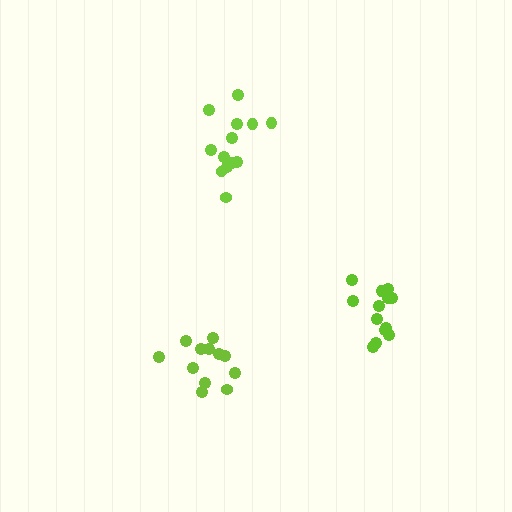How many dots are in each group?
Group 1: 13 dots, Group 2: 12 dots, Group 3: 13 dots (38 total).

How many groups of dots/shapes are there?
There are 3 groups.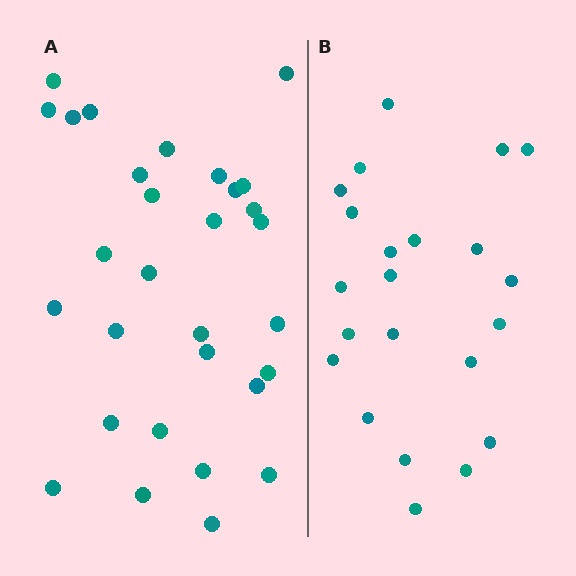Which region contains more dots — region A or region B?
Region A (the left region) has more dots.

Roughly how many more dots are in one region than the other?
Region A has roughly 8 or so more dots than region B.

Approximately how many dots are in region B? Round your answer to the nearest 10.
About 20 dots. (The exact count is 22, which rounds to 20.)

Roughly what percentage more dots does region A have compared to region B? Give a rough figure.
About 35% more.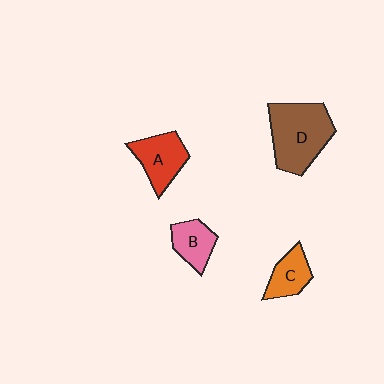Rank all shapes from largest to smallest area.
From largest to smallest: D (brown), A (red), B (pink), C (orange).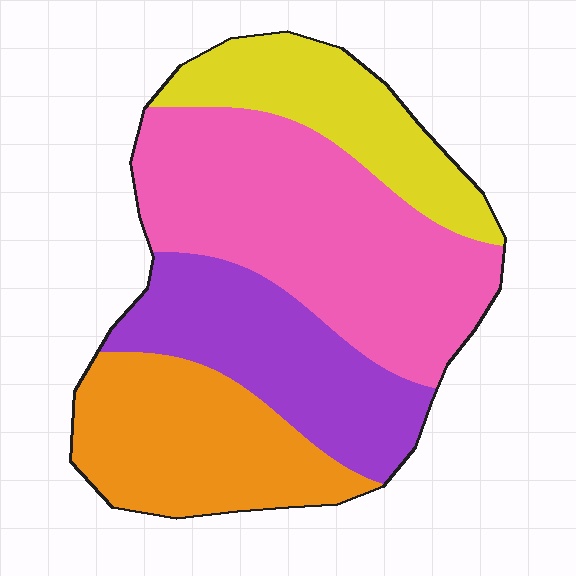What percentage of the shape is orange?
Orange takes up about one quarter (1/4) of the shape.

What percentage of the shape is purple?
Purple takes up about one fifth (1/5) of the shape.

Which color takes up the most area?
Pink, at roughly 40%.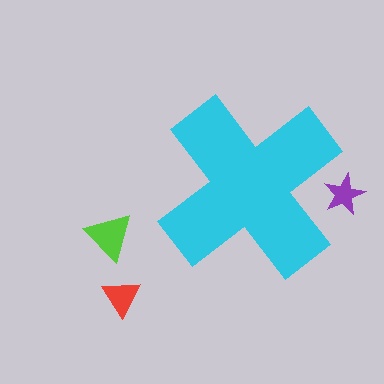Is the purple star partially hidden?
Yes, the purple star is partially hidden behind the cyan cross.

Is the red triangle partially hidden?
No, the red triangle is fully visible.